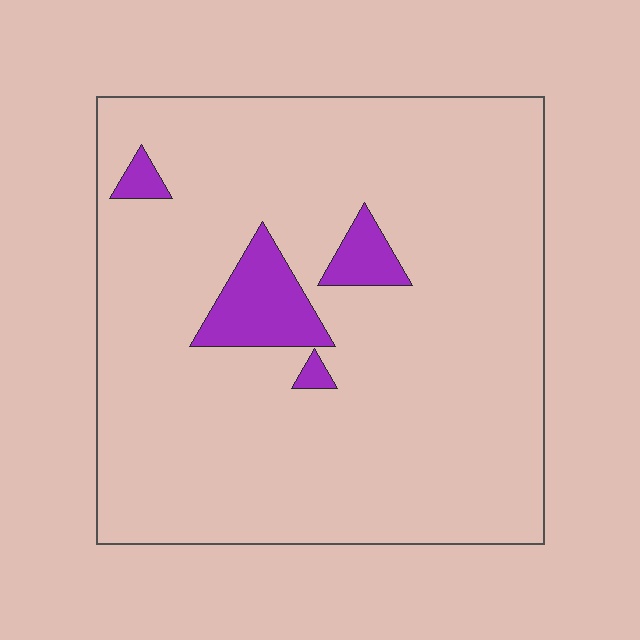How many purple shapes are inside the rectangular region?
4.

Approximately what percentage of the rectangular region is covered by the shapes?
Approximately 10%.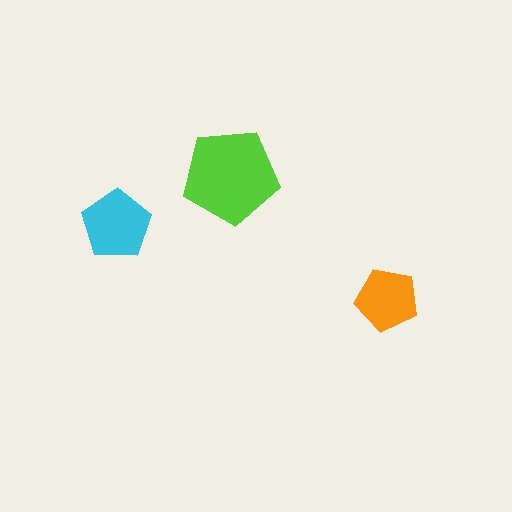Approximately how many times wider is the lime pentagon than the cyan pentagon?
About 1.5 times wider.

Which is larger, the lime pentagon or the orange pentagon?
The lime one.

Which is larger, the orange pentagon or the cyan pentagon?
The cyan one.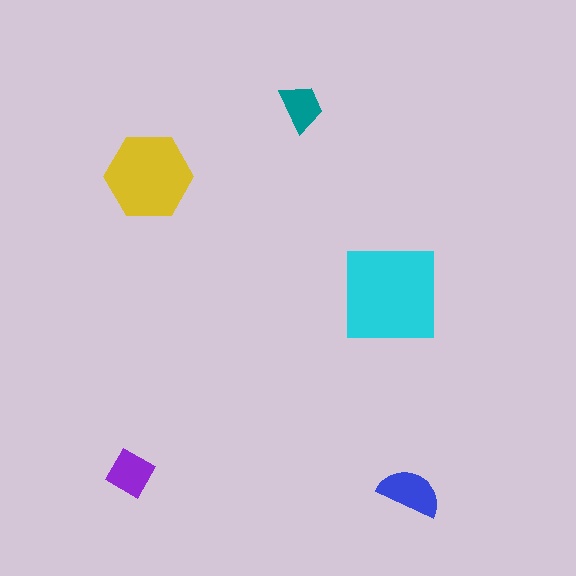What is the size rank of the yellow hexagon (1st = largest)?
2nd.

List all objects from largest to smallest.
The cyan square, the yellow hexagon, the blue semicircle, the purple diamond, the teal trapezoid.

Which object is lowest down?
The blue semicircle is bottommost.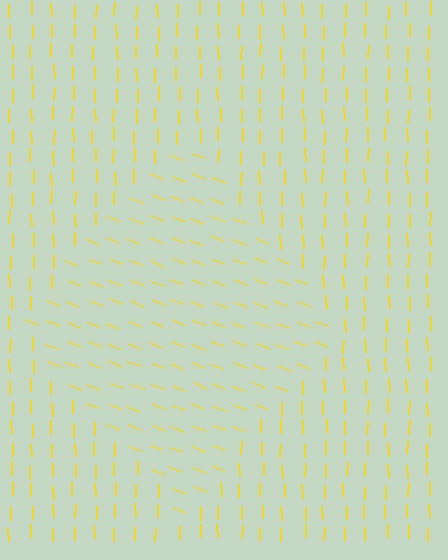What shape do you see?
I see a diamond.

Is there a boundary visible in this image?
Yes, there is a texture boundary formed by a change in line orientation.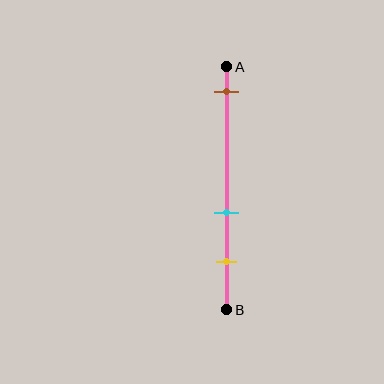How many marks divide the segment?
There are 3 marks dividing the segment.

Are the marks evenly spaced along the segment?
No, the marks are not evenly spaced.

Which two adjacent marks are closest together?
The cyan and yellow marks are the closest adjacent pair.